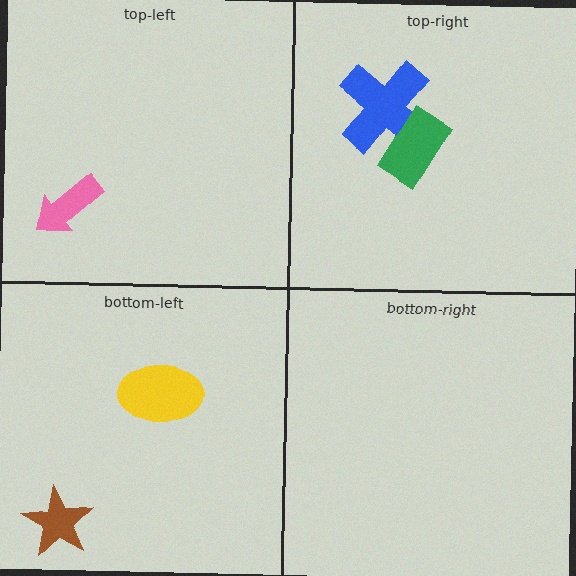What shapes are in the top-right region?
The blue cross, the green rectangle.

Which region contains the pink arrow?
The top-left region.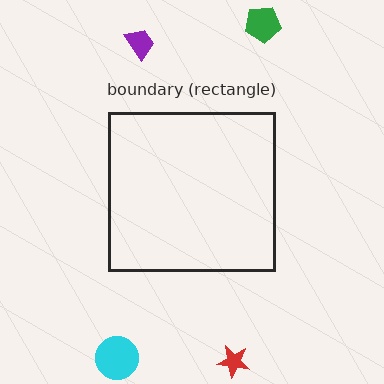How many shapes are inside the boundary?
0 inside, 4 outside.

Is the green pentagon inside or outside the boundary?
Outside.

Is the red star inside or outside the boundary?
Outside.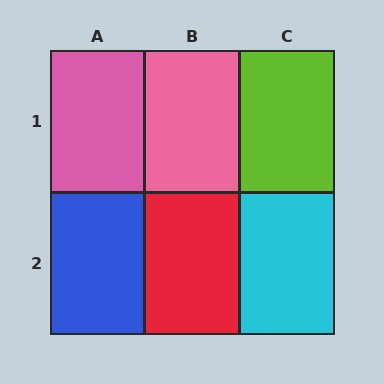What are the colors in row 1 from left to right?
Pink, pink, lime.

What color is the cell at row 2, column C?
Cyan.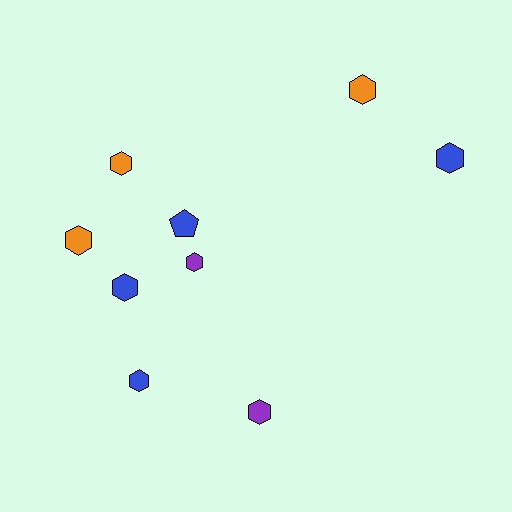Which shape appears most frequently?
Hexagon, with 8 objects.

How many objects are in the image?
There are 9 objects.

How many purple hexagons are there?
There are 2 purple hexagons.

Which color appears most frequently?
Blue, with 4 objects.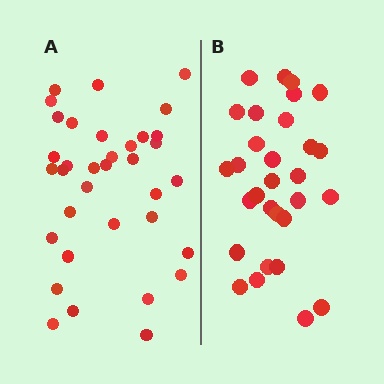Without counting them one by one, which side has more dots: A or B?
Region A (the left region) has more dots.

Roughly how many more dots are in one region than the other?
Region A has about 5 more dots than region B.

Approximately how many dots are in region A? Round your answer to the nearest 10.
About 40 dots. (The exact count is 35, which rounds to 40.)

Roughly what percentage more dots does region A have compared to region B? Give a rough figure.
About 15% more.